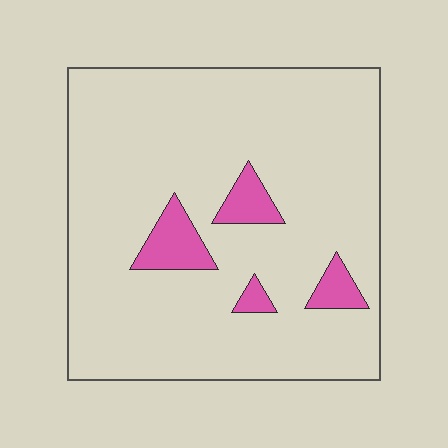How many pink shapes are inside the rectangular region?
4.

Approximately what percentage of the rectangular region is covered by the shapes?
Approximately 10%.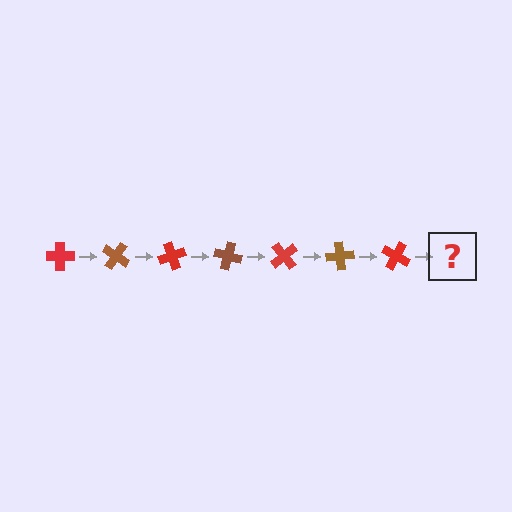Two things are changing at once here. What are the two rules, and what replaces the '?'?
The two rules are that it rotates 35 degrees each step and the color cycles through red and brown. The '?' should be a brown cross, rotated 245 degrees from the start.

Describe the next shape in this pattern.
It should be a brown cross, rotated 245 degrees from the start.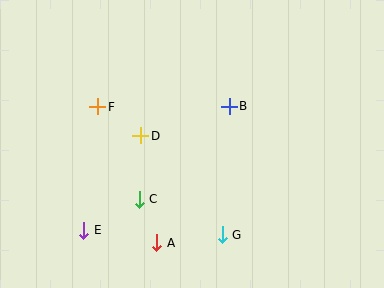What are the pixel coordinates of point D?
Point D is at (141, 136).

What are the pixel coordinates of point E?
Point E is at (84, 230).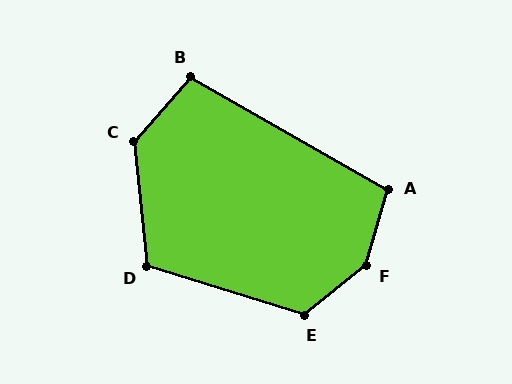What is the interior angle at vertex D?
Approximately 113 degrees (obtuse).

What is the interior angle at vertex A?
Approximately 103 degrees (obtuse).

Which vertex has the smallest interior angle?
B, at approximately 102 degrees.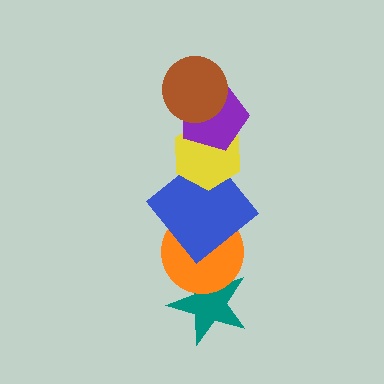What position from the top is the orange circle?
The orange circle is 5th from the top.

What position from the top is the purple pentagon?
The purple pentagon is 2nd from the top.